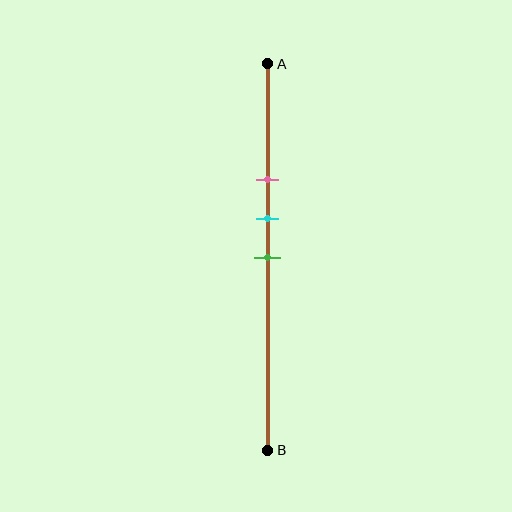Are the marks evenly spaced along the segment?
Yes, the marks are approximately evenly spaced.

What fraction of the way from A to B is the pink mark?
The pink mark is approximately 30% (0.3) of the way from A to B.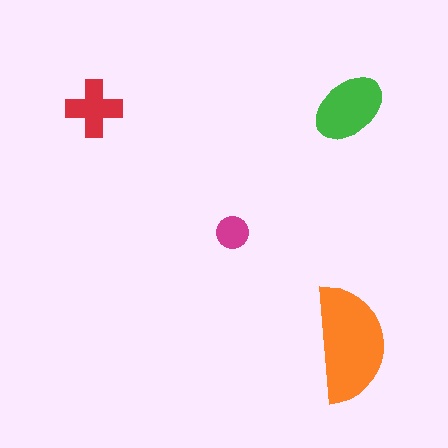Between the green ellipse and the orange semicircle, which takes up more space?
The orange semicircle.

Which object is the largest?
The orange semicircle.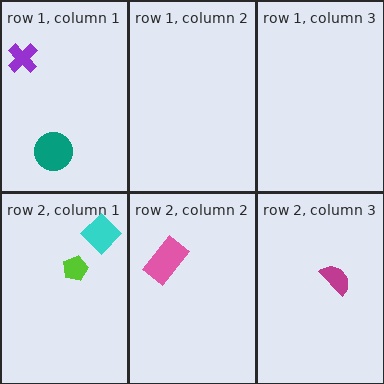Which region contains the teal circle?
The row 1, column 1 region.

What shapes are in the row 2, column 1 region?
The cyan diamond, the lime pentagon.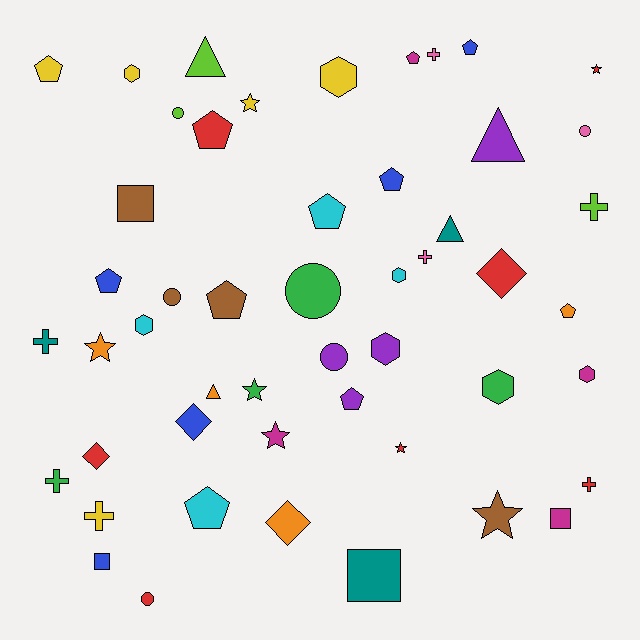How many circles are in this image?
There are 6 circles.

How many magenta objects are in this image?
There are 4 magenta objects.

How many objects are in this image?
There are 50 objects.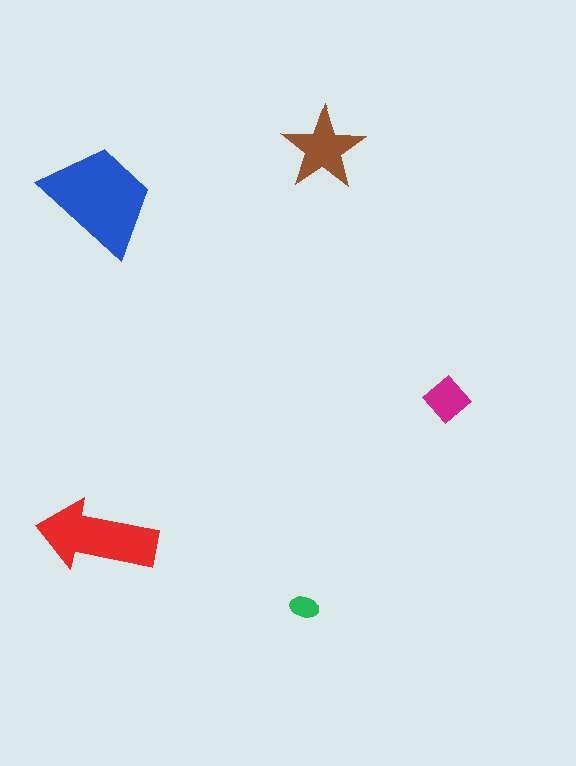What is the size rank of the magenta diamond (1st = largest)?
4th.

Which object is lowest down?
The green ellipse is bottommost.